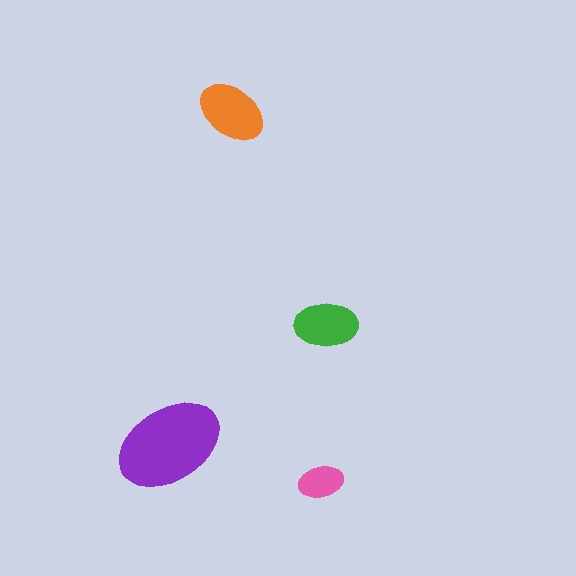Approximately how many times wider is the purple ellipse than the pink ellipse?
About 2.5 times wider.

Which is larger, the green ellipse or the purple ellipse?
The purple one.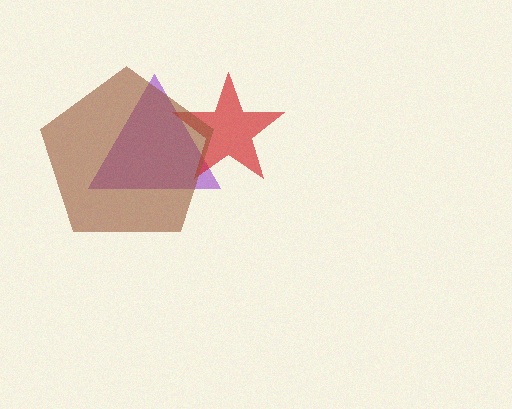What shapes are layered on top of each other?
The layered shapes are: a purple triangle, a red star, a brown pentagon.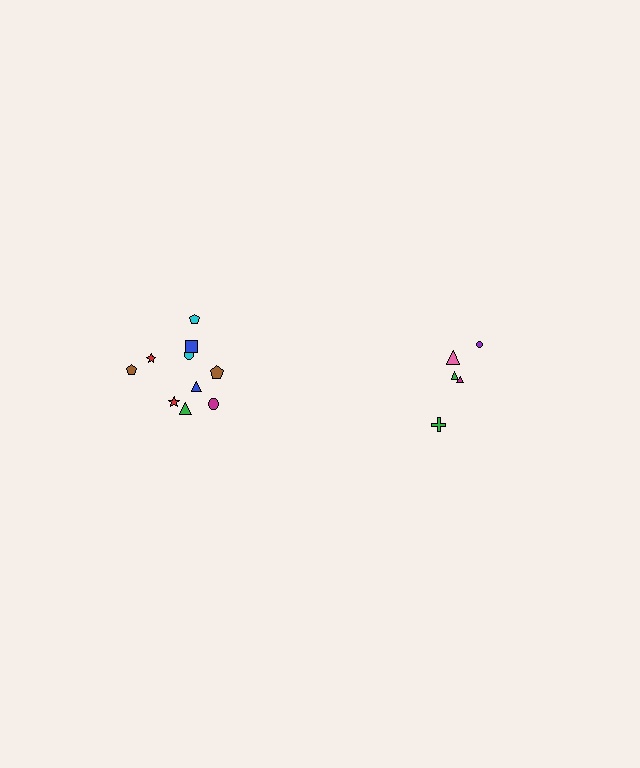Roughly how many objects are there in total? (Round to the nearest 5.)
Roughly 15 objects in total.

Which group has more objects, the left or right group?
The left group.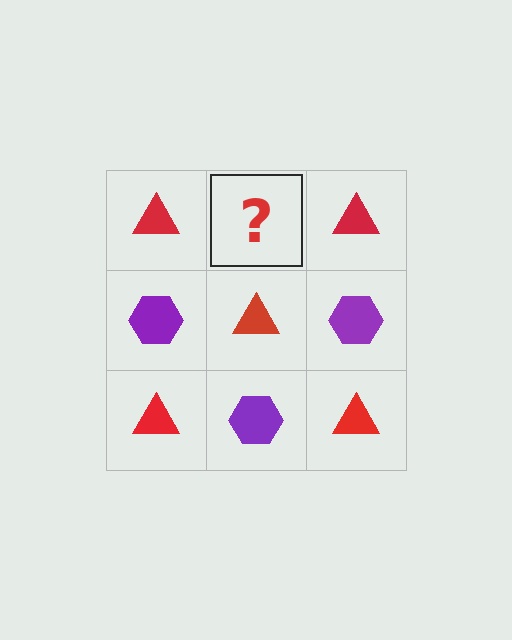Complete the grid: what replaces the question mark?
The question mark should be replaced with a purple hexagon.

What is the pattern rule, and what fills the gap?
The rule is that it alternates red triangle and purple hexagon in a checkerboard pattern. The gap should be filled with a purple hexagon.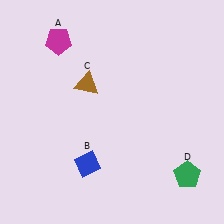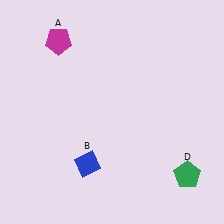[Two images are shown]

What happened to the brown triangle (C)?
The brown triangle (C) was removed in Image 2. It was in the top-left area of Image 1.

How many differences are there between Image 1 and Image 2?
There is 1 difference between the two images.